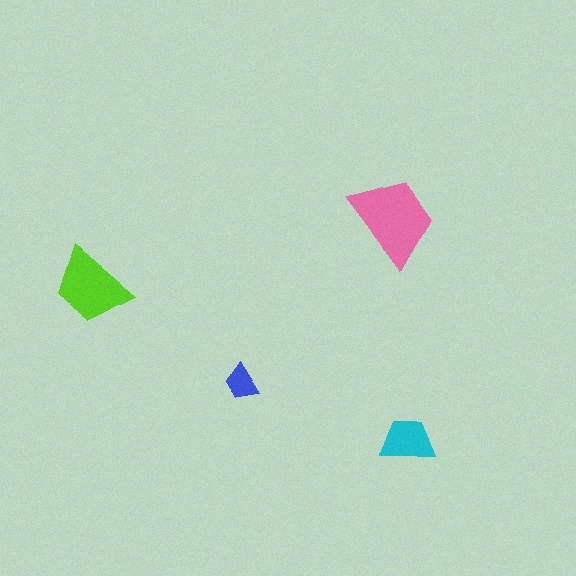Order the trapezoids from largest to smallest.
the pink one, the lime one, the cyan one, the blue one.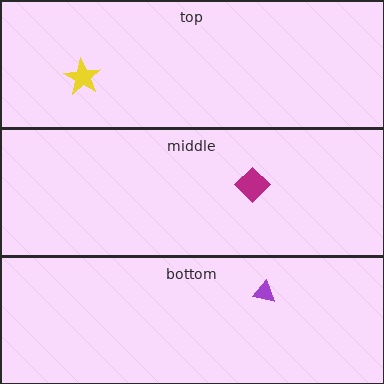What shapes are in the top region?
The yellow star.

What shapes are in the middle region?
The magenta diamond.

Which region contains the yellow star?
The top region.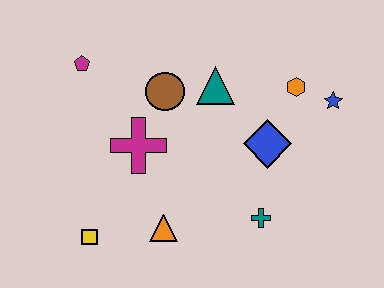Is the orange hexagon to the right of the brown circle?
Yes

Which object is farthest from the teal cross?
The magenta pentagon is farthest from the teal cross.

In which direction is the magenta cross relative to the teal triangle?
The magenta cross is to the left of the teal triangle.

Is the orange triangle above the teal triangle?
No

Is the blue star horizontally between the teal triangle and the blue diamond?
No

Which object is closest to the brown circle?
The teal triangle is closest to the brown circle.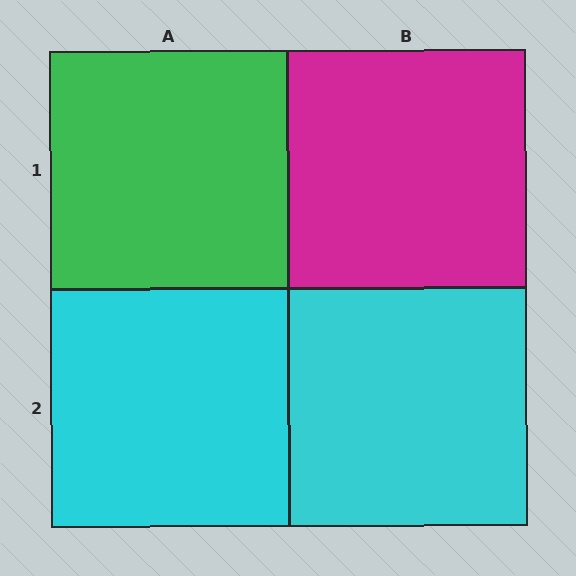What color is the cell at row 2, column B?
Cyan.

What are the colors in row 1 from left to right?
Green, magenta.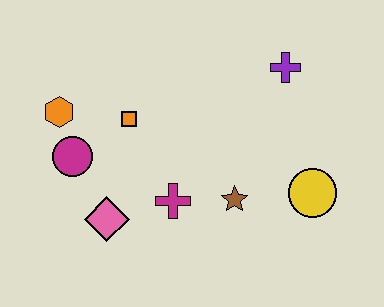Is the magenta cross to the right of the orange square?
Yes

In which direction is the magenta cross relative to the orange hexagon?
The magenta cross is to the right of the orange hexagon.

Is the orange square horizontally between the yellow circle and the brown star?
No